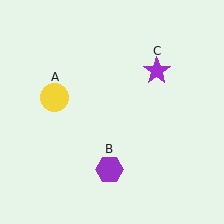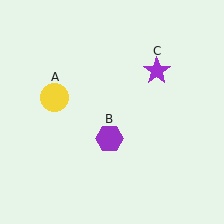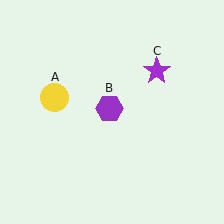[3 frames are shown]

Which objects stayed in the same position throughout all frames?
Yellow circle (object A) and purple star (object C) remained stationary.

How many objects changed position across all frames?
1 object changed position: purple hexagon (object B).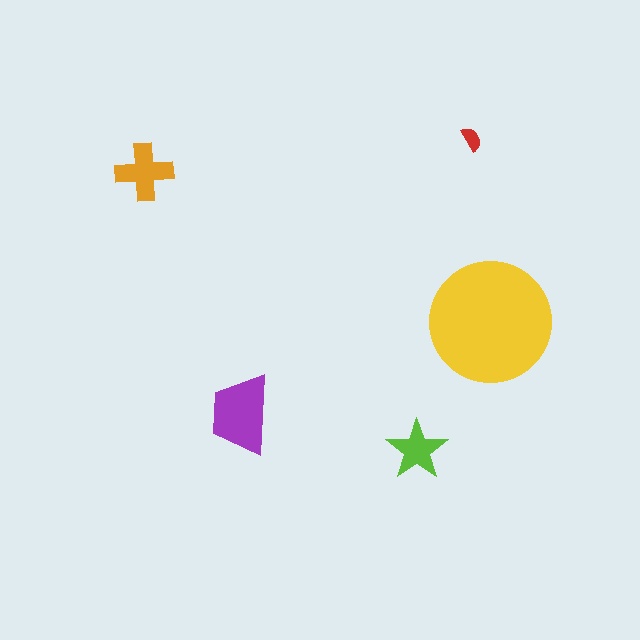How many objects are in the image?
There are 5 objects in the image.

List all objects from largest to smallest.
The yellow circle, the purple trapezoid, the orange cross, the lime star, the red semicircle.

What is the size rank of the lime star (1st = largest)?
4th.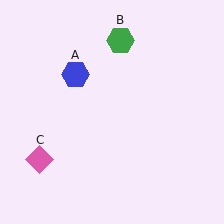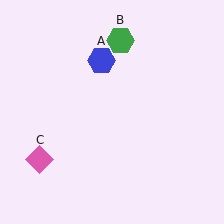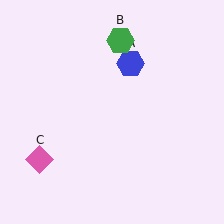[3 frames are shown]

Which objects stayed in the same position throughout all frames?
Green hexagon (object B) and pink diamond (object C) remained stationary.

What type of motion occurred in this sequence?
The blue hexagon (object A) rotated clockwise around the center of the scene.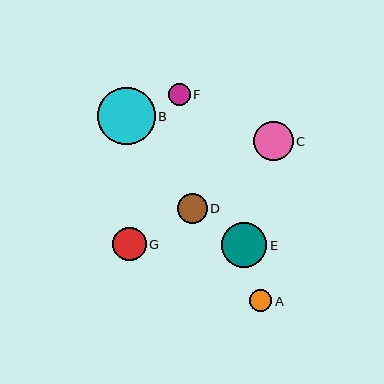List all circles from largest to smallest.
From largest to smallest: B, E, C, G, D, A, F.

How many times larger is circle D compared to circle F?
Circle D is approximately 1.4 times the size of circle F.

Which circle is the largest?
Circle B is the largest with a size of approximately 57 pixels.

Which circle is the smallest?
Circle F is the smallest with a size of approximately 22 pixels.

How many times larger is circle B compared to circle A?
Circle B is approximately 2.6 times the size of circle A.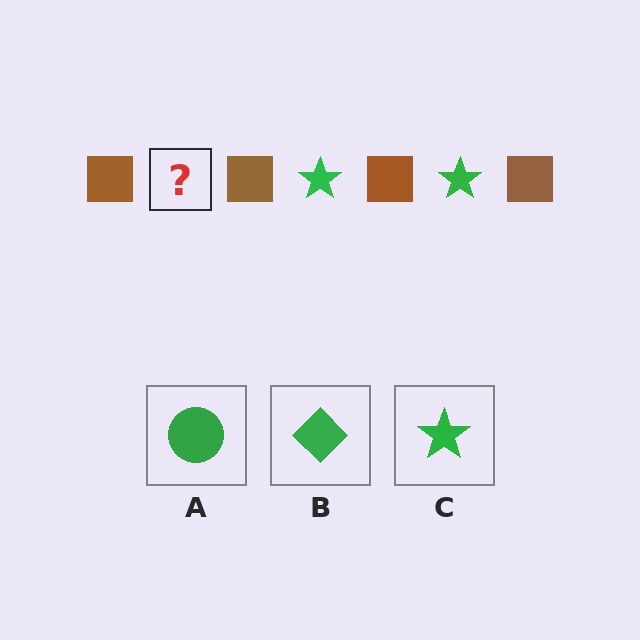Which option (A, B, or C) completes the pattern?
C.